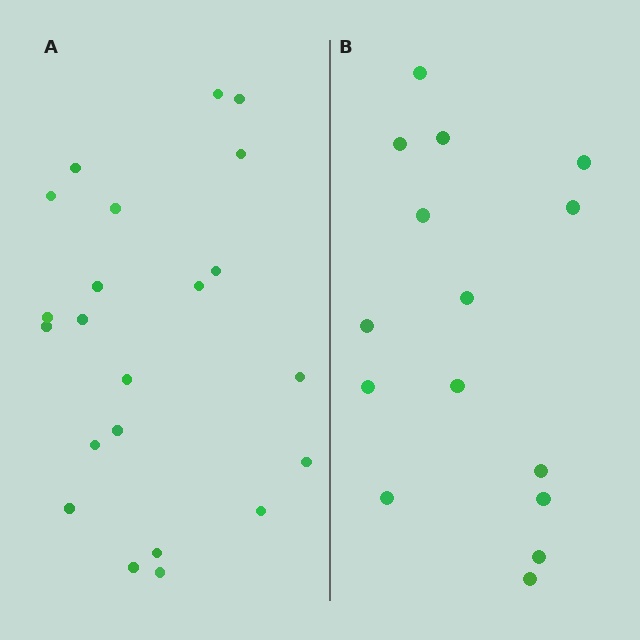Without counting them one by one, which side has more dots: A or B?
Region A (the left region) has more dots.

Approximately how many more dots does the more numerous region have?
Region A has roughly 8 or so more dots than region B.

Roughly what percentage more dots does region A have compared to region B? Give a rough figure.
About 45% more.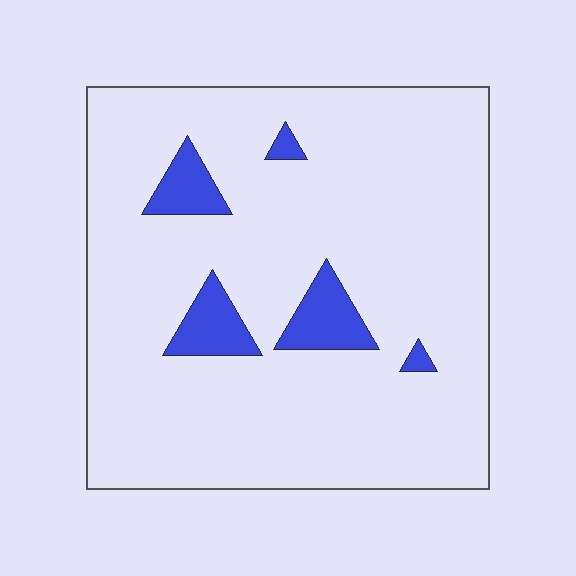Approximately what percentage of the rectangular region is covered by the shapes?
Approximately 10%.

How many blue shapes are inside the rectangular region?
5.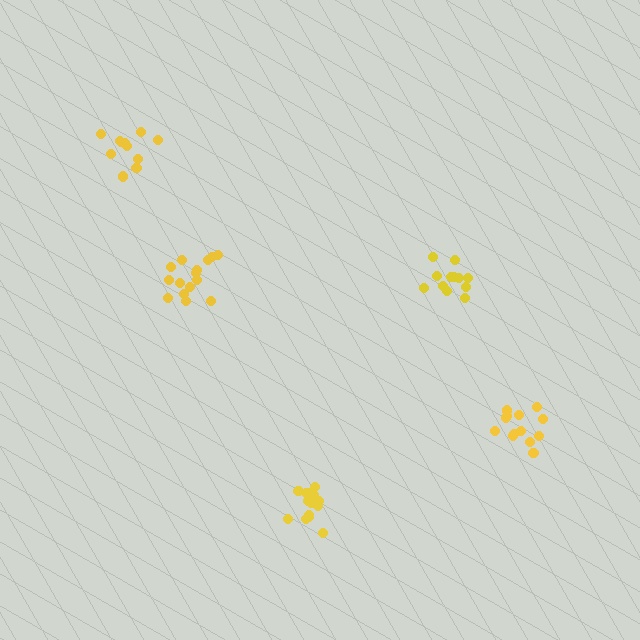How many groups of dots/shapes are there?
There are 5 groups.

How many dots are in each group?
Group 1: 13 dots, Group 2: 15 dots, Group 3: 15 dots, Group 4: 12 dots, Group 5: 11 dots (66 total).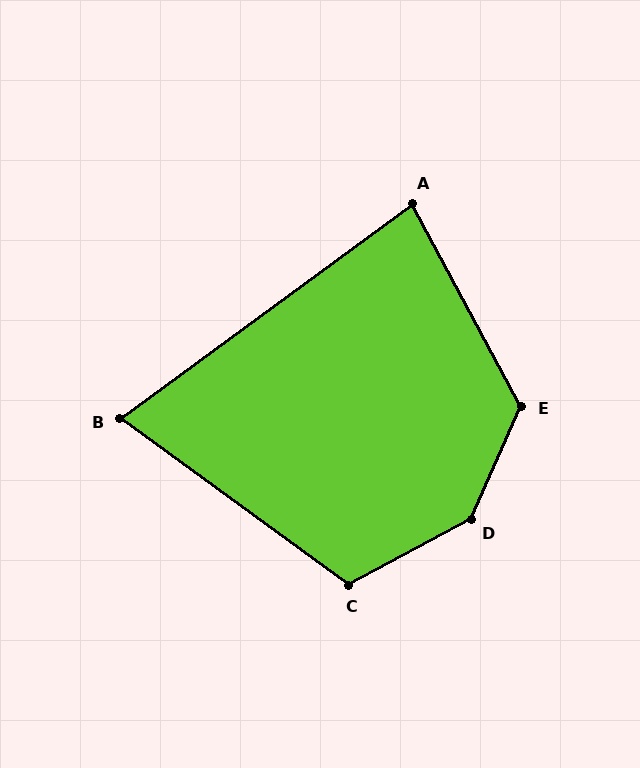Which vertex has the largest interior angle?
D, at approximately 142 degrees.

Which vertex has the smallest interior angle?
B, at approximately 72 degrees.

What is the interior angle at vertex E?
Approximately 128 degrees (obtuse).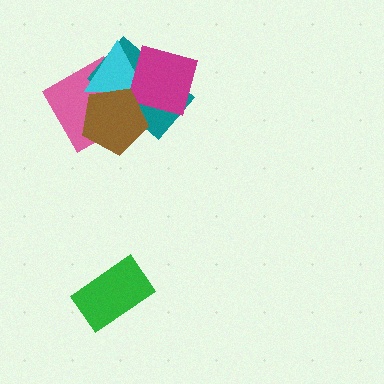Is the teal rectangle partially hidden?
Yes, it is partially covered by another shape.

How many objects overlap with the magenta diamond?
4 objects overlap with the magenta diamond.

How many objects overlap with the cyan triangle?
4 objects overlap with the cyan triangle.